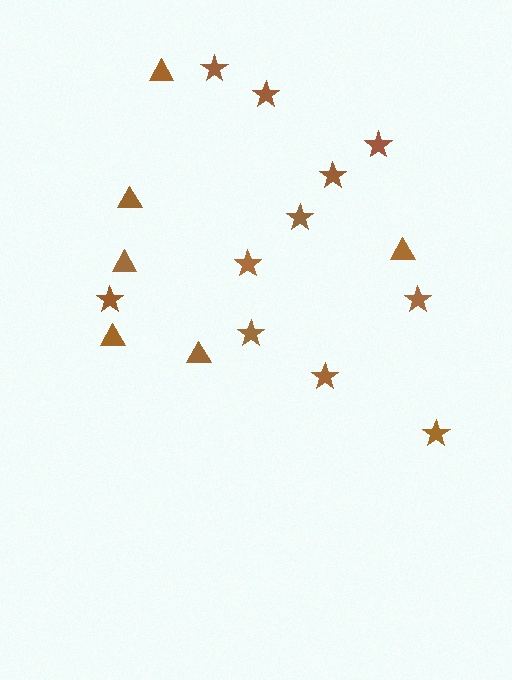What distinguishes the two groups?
There are 2 groups: one group of triangles (6) and one group of stars (11).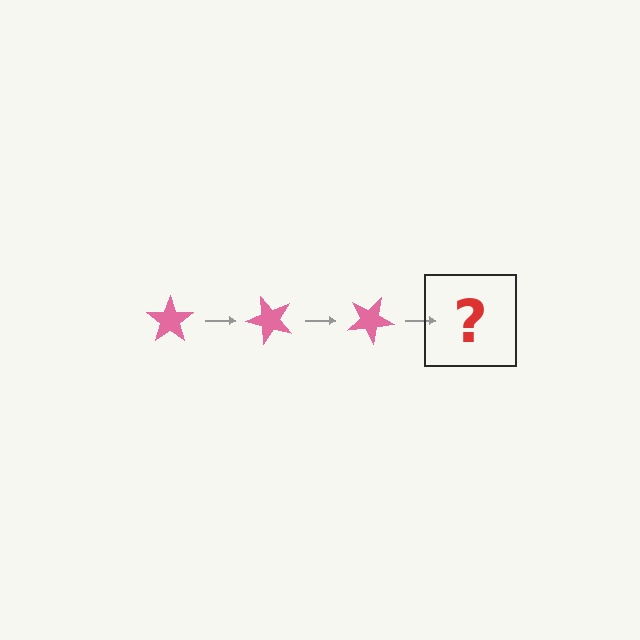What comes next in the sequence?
The next element should be a pink star rotated 150 degrees.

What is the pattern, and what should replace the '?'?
The pattern is that the star rotates 50 degrees each step. The '?' should be a pink star rotated 150 degrees.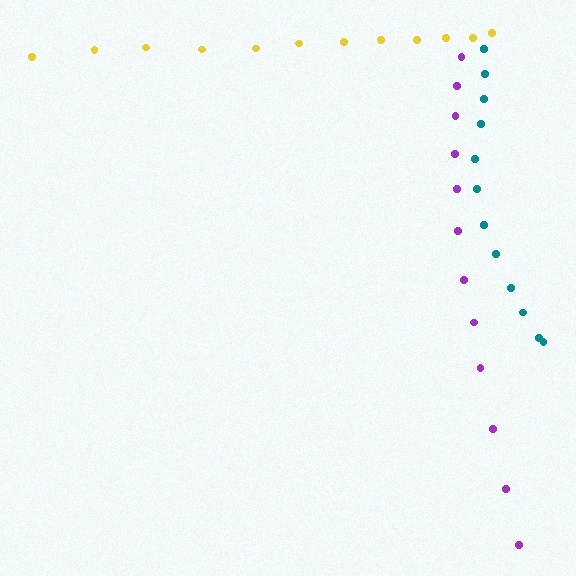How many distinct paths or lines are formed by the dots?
There are 3 distinct paths.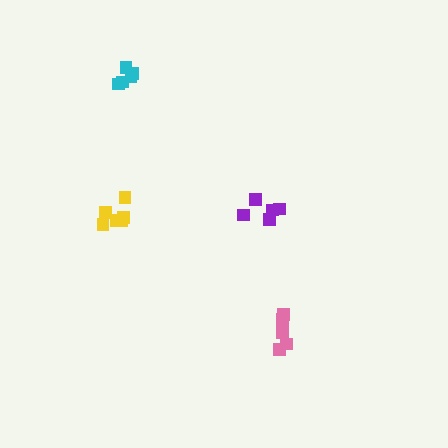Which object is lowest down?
The pink cluster is bottommost.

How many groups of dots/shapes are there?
There are 4 groups.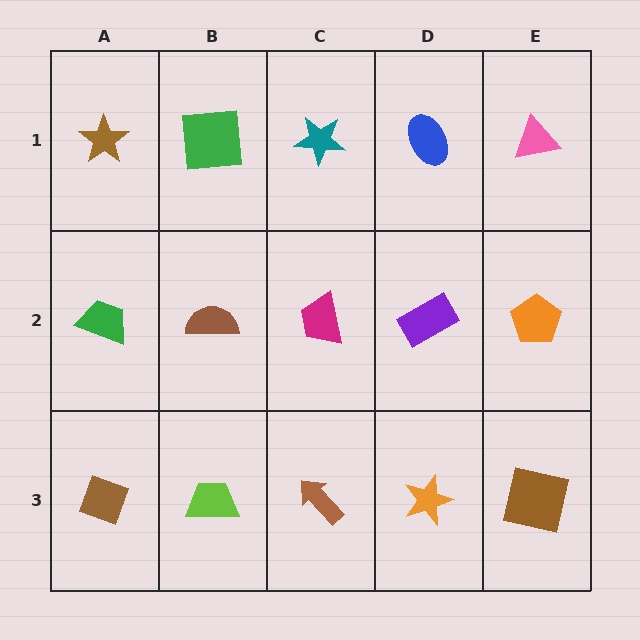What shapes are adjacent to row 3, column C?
A magenta trapezoid (row 2, column C), a lime trapezoid (row 3, column B), an orange star (row 3, column D).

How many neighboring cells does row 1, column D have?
3.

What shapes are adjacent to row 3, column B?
A brown semicircle (row 2, column B), a brown diamond (row 3, column A), a brown arrow (row 3, column C).